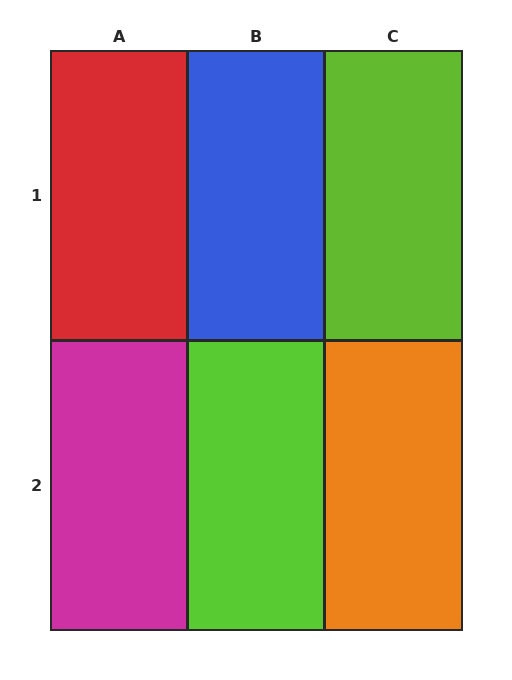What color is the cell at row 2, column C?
Orange.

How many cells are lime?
2 cells are lime.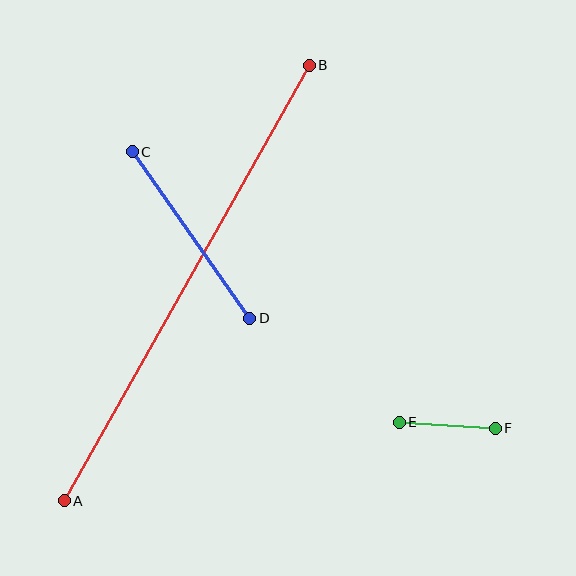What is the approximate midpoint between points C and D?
The midpoint is at approximately (191, 235) pixels.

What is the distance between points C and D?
The distance is approximately 204 pixels.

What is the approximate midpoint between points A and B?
The midpoint is at approximately (187, 283) pixels.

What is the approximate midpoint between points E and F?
The midpoint is at approximately (447, 425) pixels.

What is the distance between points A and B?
The distance is approximately 500 pixels.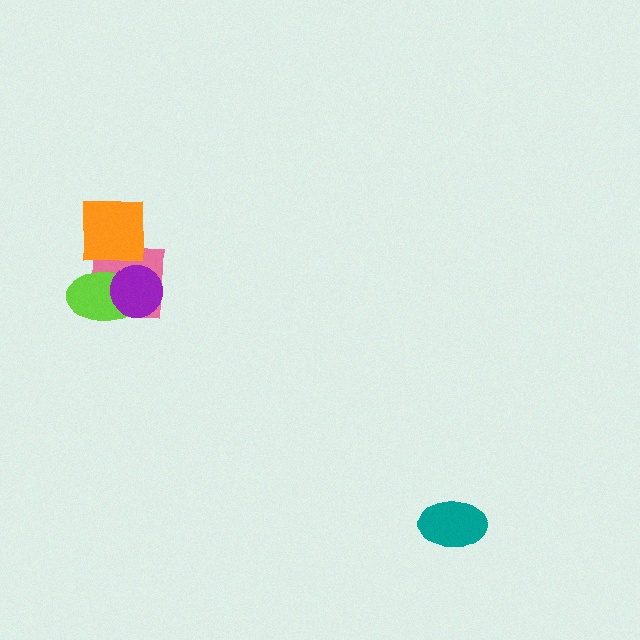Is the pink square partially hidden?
Yes, it is partially covered by another shape.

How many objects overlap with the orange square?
2 objects overlap with the orange square.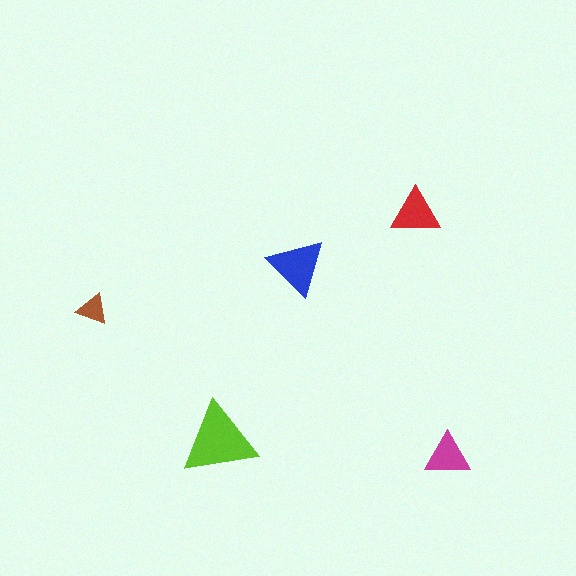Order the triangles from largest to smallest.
the lime one, the blue one, the red one, the magenta one, the brown one.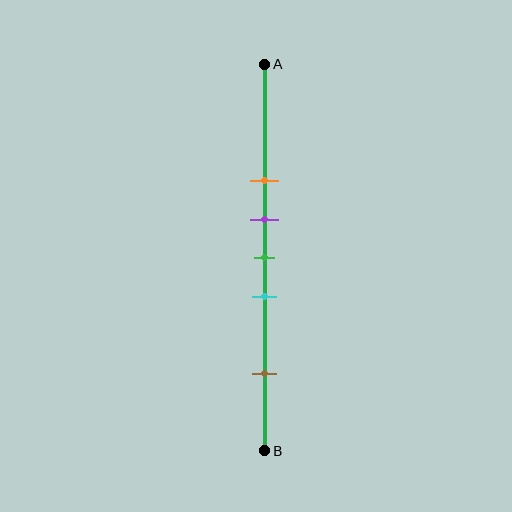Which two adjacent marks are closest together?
The purple and green marks are the closest adjacent pair.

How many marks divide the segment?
There are 5 marks dividing the segment.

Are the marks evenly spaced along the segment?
No, the marks are not evenly spaced.